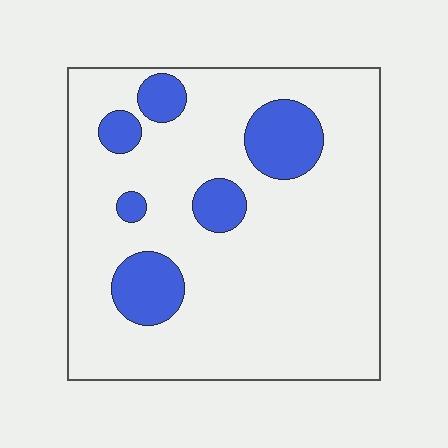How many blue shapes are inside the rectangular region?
6.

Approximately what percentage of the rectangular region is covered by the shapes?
Approximately 15%.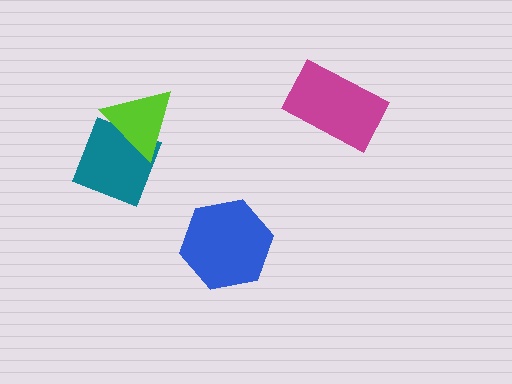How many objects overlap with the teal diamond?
1 object overlaps with the teal diamond.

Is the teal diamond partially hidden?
Yes, it is partially covered by another shape.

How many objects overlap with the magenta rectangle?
0 objects overlap with the magenta rectangle.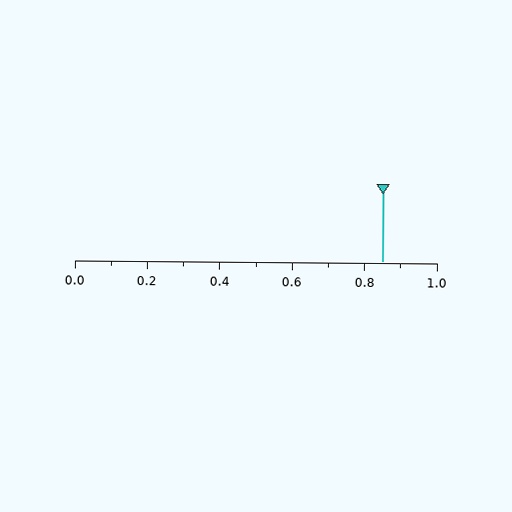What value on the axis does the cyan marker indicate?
The marker indicates approximately 0.85.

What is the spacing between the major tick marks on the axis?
The major ticks are spaced 0.2 apart.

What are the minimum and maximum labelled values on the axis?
The axis runs from 0.0 to 1.0.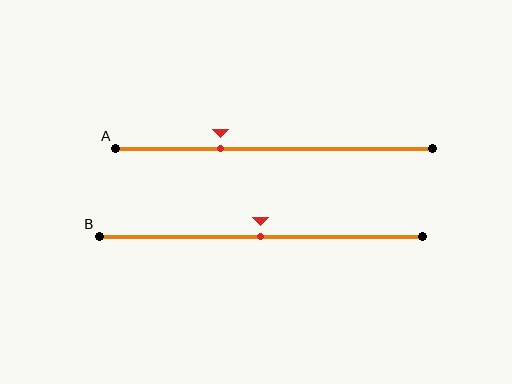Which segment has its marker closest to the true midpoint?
Segment B has its marker closest to the true midpoint.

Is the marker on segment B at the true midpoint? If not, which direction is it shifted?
Yes, the marker on segment B is at the true midpoint.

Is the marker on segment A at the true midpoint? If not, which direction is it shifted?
No, the marker on segment A is shifted to the left by about 17% of the segment length.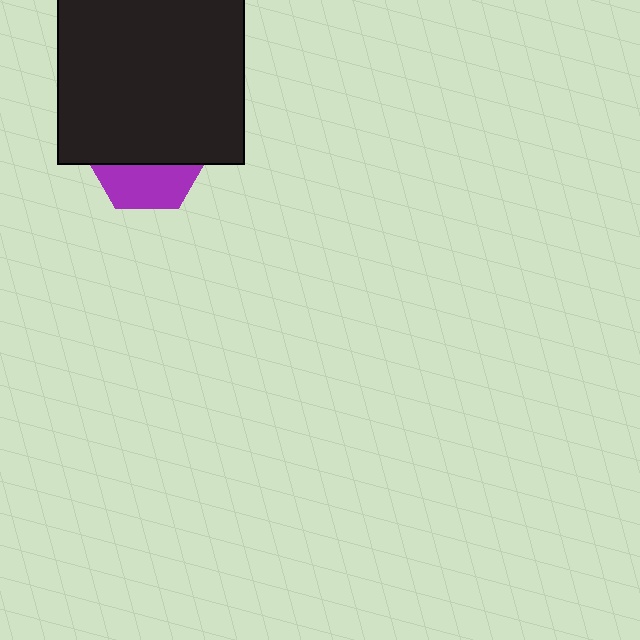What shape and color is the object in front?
The object in front is a black square.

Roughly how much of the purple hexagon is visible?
A small part of it is visible (roughly 37%).